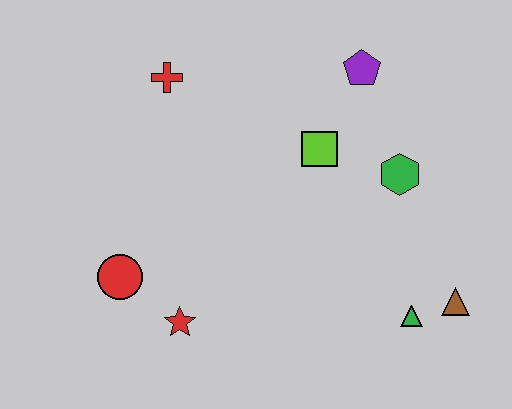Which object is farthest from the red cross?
The brown triangle is farthest from the red cross.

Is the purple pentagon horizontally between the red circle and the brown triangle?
Yes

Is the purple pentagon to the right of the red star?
Yes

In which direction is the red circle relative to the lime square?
The red circle is to the left of the lime square.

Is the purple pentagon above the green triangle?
Yes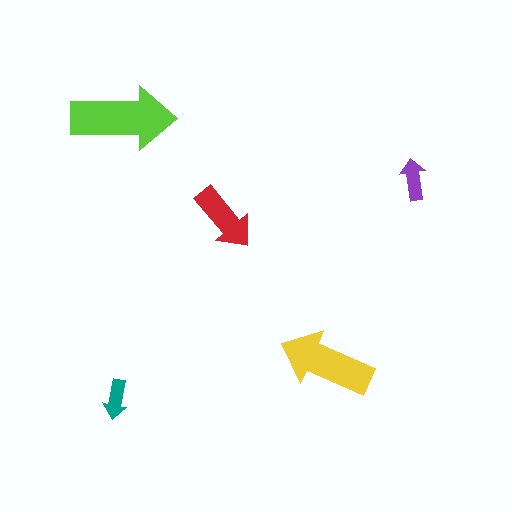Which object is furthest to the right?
The purple arrow is rightmost.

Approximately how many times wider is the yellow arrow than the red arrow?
About 1.5 times wider.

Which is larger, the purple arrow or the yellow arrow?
The yellow one.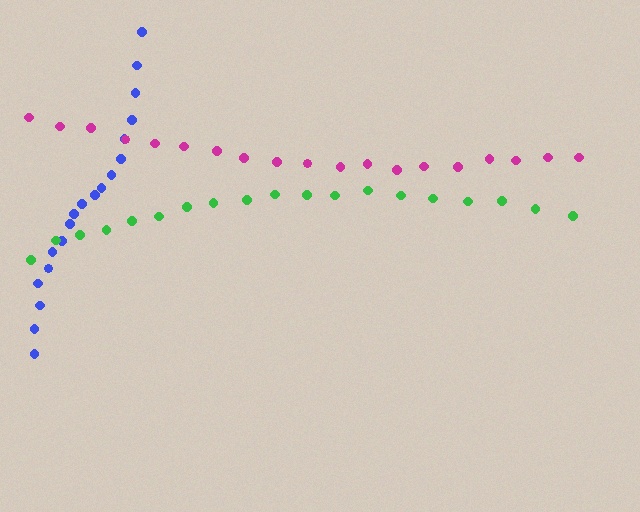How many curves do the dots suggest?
There are 3 distinct paths.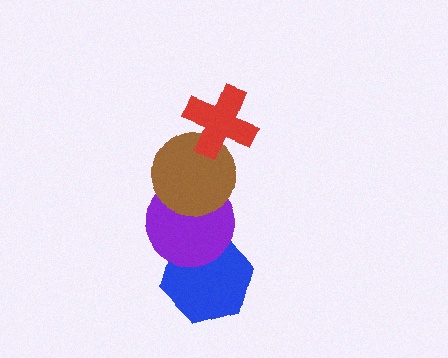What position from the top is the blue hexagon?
The blue hexagon is 4th from the top.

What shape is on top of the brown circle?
The red cross is on top of the brown circle.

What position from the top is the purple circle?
The purple circle is 3rd from the top.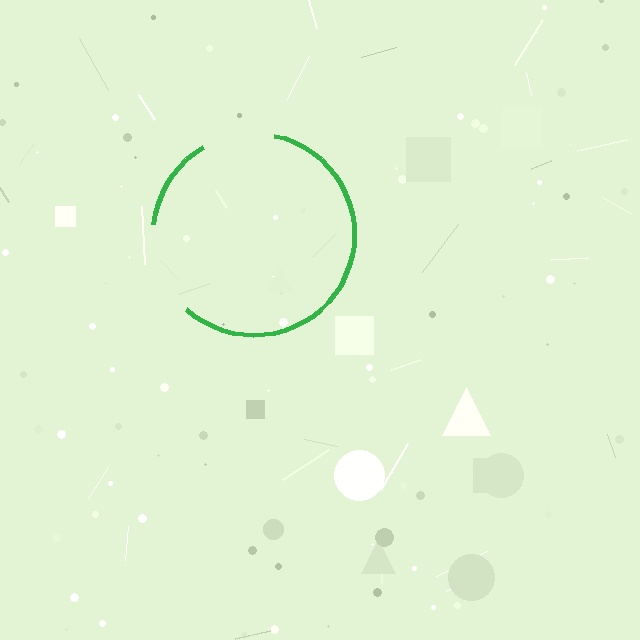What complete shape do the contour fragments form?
The contour fragments form a circle.